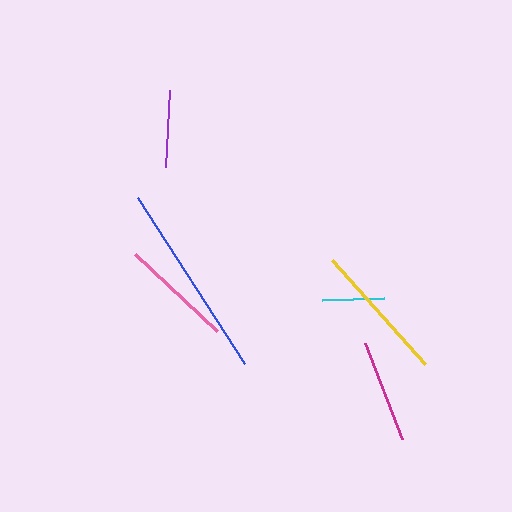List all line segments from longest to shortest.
From longest to shortest: blue, yellow, pink, magenta, purple, cyan.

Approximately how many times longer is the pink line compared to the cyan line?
The pink line is approximately 1.8 times the length of the cyan line.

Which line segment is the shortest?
The cyan line is the shortest at approximately 62 pixels.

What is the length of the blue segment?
The blue segment is approximately 198 pixels long.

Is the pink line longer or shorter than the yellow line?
The yellow line is longer than the pink line.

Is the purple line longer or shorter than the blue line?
The blue line is longer than the purple line.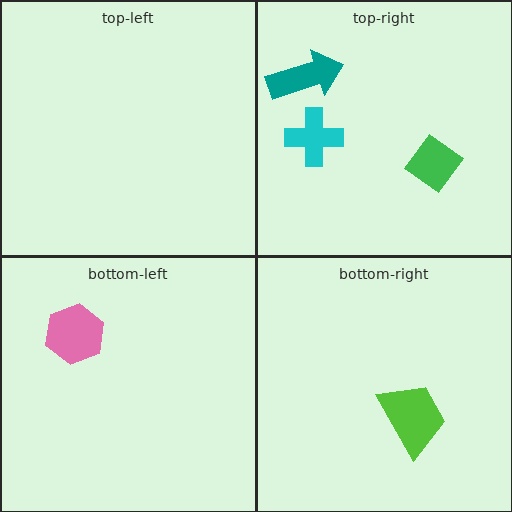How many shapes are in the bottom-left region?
1.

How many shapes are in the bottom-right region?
1.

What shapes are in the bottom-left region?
The pink hexagon.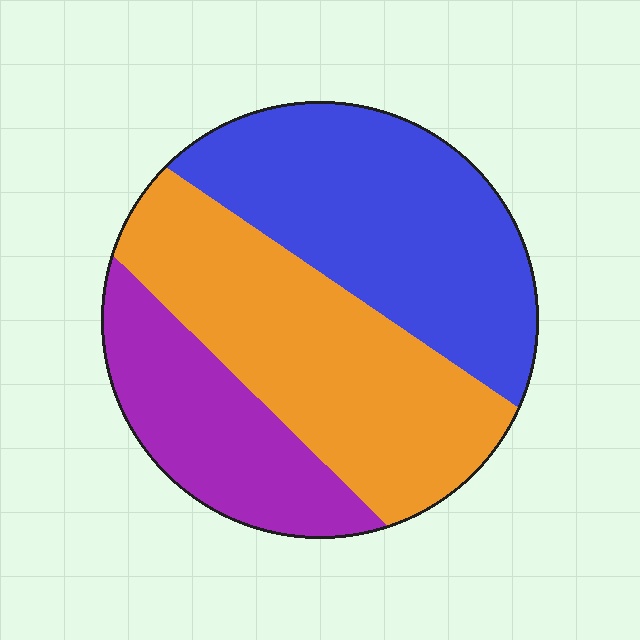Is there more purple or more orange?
Orange.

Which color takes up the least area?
Purple, at roughly 20%.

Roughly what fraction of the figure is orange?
Orange covers roughly 40% of the figure.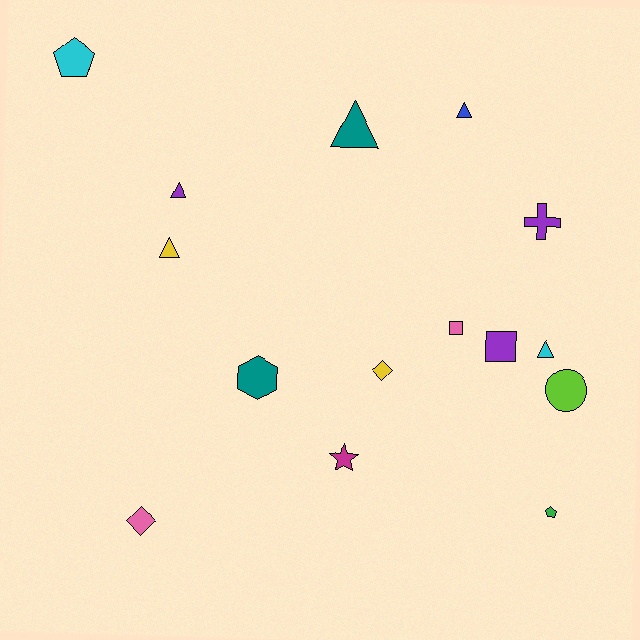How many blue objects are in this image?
There is 1 blue object.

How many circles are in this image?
There is 1 circle.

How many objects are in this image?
There are 15 objects.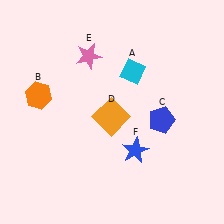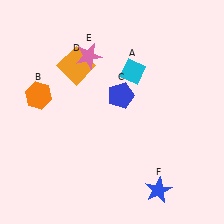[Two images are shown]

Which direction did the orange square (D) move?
The orange square (D) moved up.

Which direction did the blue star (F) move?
The blue star (F) moved down.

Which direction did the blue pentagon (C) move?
The blue pentagon (C) moved left.